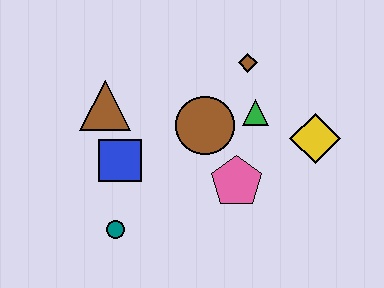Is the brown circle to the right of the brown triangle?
Yes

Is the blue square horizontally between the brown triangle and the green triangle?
Yes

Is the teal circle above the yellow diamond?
No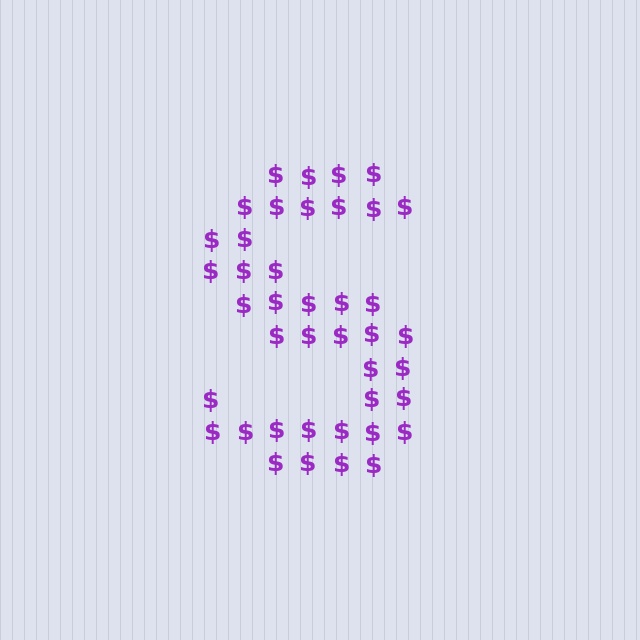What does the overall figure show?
The overall figure shows the letter S.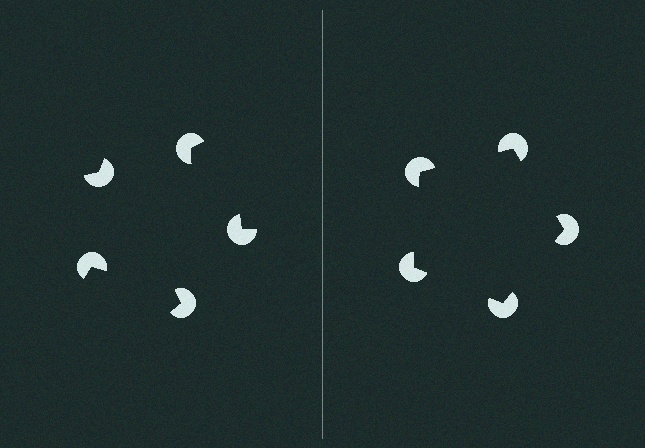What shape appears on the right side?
An illusory pentagon.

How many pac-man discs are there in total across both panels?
10 — 5 on each side.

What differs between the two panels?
The pac-man discs are positioned identically on both sides; only the wedge orientations differ. On the right they align to a pentagon; on the left they are misaligned.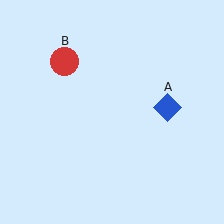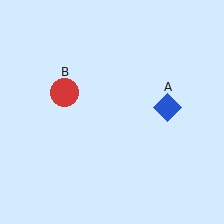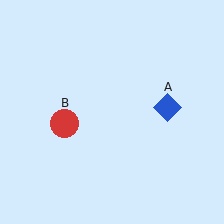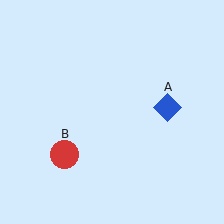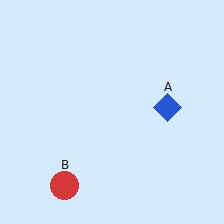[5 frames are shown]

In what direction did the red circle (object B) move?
The red circle (object B) moved down.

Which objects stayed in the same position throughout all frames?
Blue diamond (object A) remained stationary.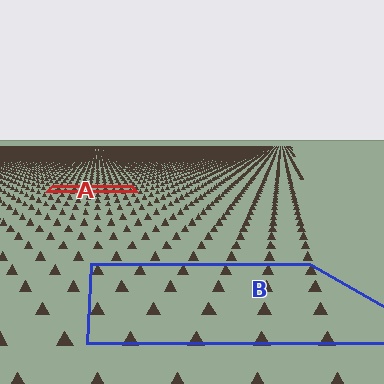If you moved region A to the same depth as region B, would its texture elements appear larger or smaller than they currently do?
They would appear larger. At a closer depth, the same texture elements are projected at a bigger on-screen size.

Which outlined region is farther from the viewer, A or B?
Region A is farther from the viewer — the texture elements inside it appear smaller and more densely packed.